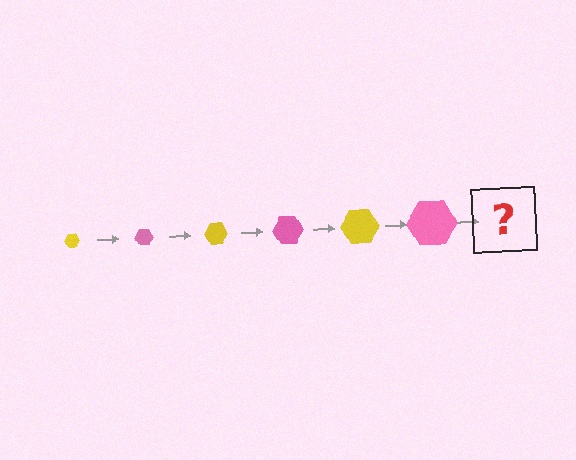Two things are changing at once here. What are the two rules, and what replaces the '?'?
The two rules are that the hexagon grows larger each step and the color cycles through yellow and pink. The '?' should be a yellow hexagon, larger than the previous one.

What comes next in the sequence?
The next element should be a yellow hexagon, larger than the previous one.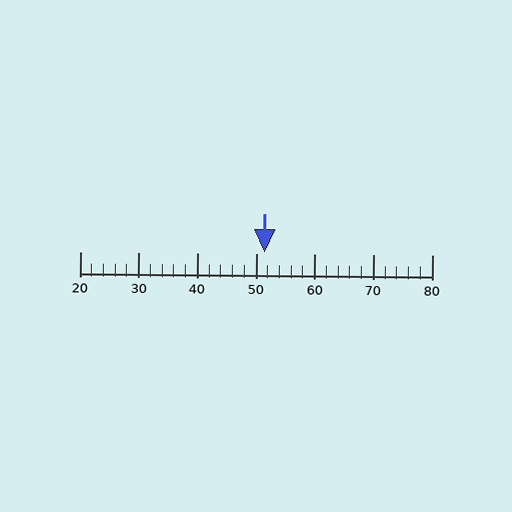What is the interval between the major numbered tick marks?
The major tick marks are spaced 10 units apart.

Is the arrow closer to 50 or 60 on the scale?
The arrow is closer to 50.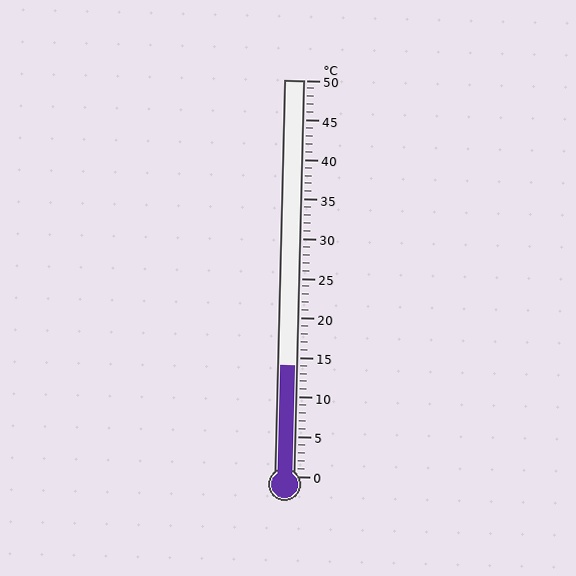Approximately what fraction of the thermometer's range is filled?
The thermometer is filled to approximately 30% of its range.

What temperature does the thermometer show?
The thermometer shows approximately 14°C.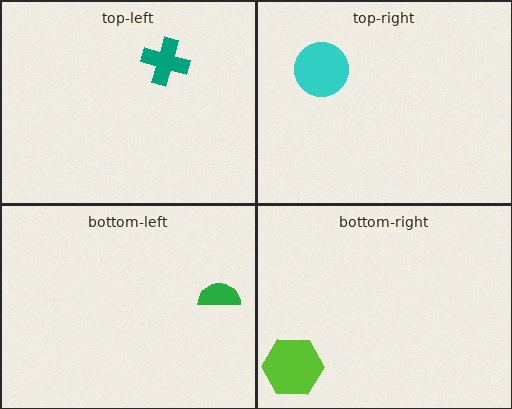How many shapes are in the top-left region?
1.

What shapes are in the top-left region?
The teal cross.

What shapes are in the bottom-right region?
The lime hexagon.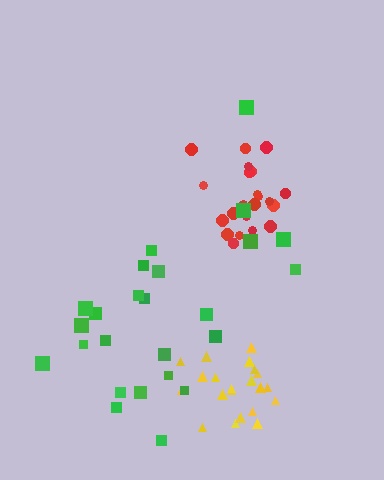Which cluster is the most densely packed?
Red.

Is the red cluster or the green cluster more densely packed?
Red.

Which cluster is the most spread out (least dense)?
Green.